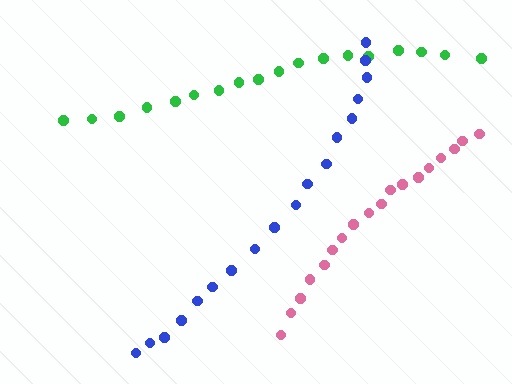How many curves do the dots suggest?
There are 3 distinct paths.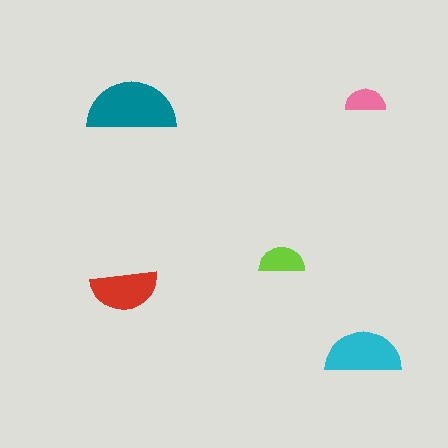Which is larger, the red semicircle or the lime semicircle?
The red one.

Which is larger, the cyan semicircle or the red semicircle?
The cyan one.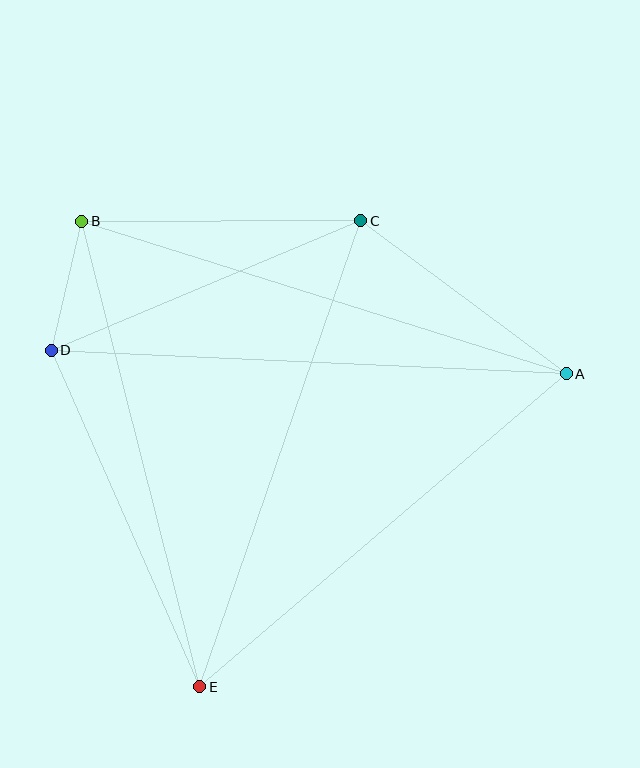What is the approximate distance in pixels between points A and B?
The distance between A and B is approximately 508 pixels.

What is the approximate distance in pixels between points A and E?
The distance between A and E is approximately 482 pixels.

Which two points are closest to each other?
Points B and D are closest to each other.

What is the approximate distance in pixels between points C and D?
The distance between C and D is approximately 336 pixels.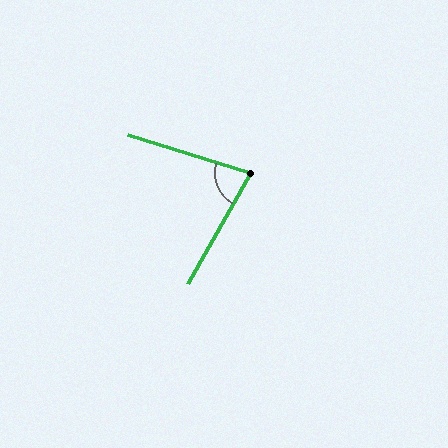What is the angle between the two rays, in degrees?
Approximately 78 degrees.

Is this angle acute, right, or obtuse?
It is acute.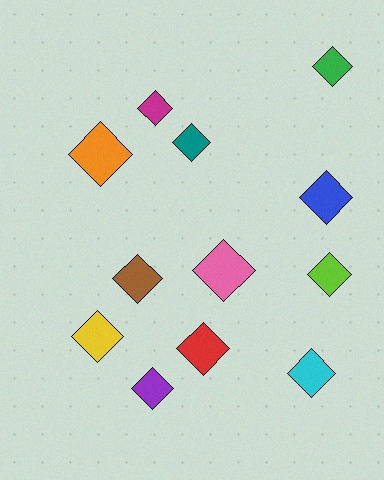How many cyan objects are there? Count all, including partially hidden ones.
There is 1 cyan object.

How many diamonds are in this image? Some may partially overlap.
There are 12 diamonds.